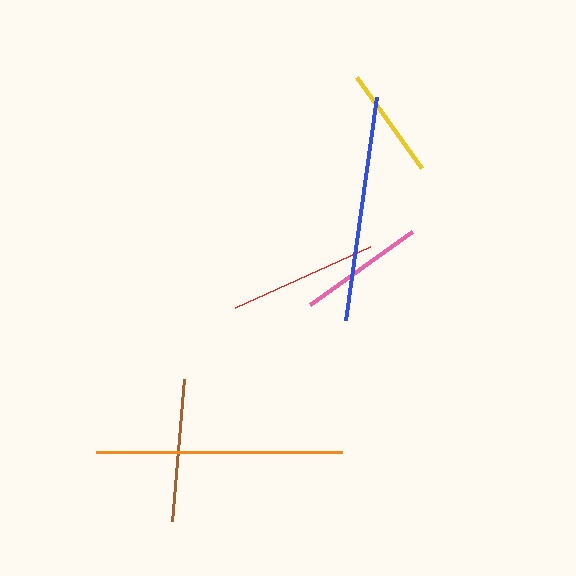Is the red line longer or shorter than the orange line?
The orange line is longer than the red line.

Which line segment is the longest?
The orange line is the longest at approximately 246 pixels.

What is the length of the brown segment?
The brown segment is approximately 143 pixels long.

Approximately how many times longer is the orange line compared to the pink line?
The orange line is approximately 2.0 times the length of the pink line.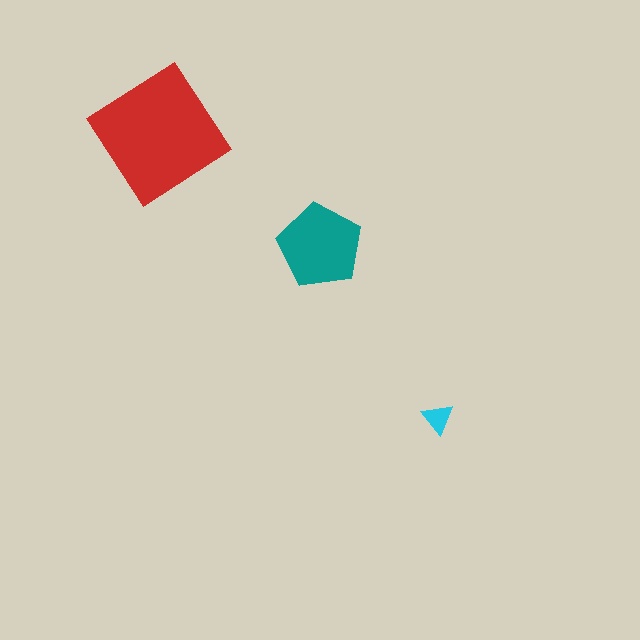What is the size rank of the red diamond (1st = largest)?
1st.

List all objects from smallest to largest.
The cyan triangle, the teal pentagon, the red diamond.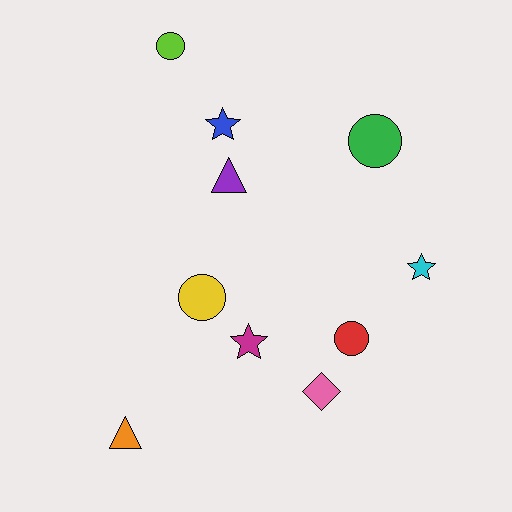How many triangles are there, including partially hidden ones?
There are 2 triangles.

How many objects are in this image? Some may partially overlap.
There are 10 objects.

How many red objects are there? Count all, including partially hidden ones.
There is 1 red object.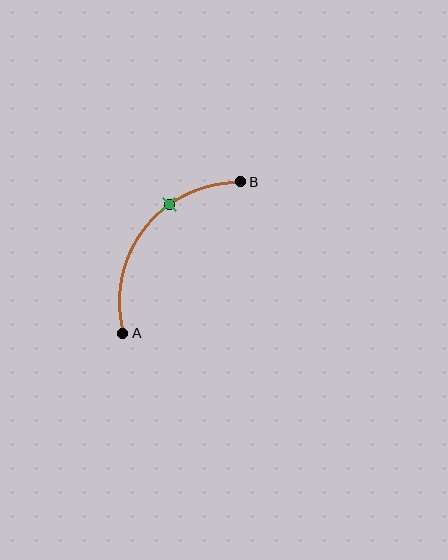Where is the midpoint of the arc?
The arc midpoint is the point on the curve farthest from the straight line joining A and B. It sits above and to the left of that line.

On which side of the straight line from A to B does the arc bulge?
The arc bulges above and to the left of the straight line connecting A and B.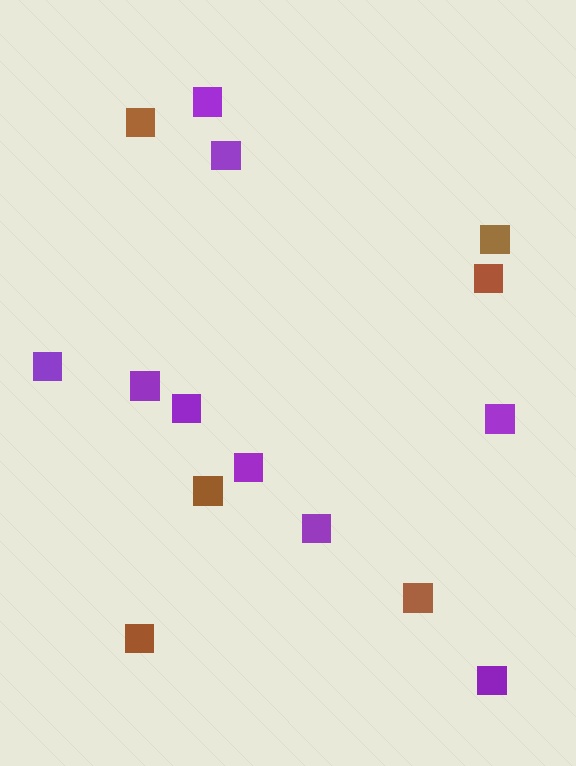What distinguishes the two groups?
There are 2 groups: one group of brown squares (6) and one group of purple squares (9).